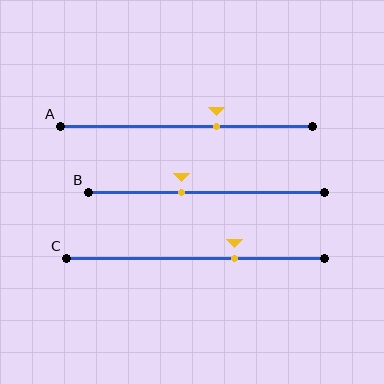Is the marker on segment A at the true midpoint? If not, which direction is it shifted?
No, the marker on segment A is shifted to the right by about 12% of the segment length.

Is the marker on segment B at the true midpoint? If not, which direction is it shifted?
No, the marker on segment B is shifted to the left by about 10% of the segment length.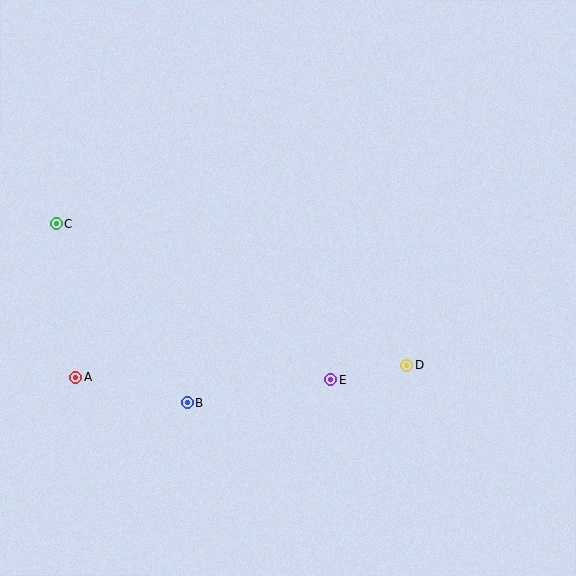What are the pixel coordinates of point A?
Point A is at (75, 378).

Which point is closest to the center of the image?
Point E at (330, 380) is closest to the center.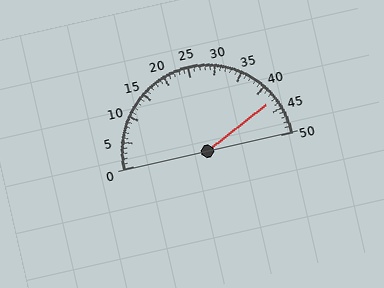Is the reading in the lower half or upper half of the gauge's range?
The reading is in the upper half of the range (0 to 50).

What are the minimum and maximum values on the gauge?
The gauge ranges from 0 to 50.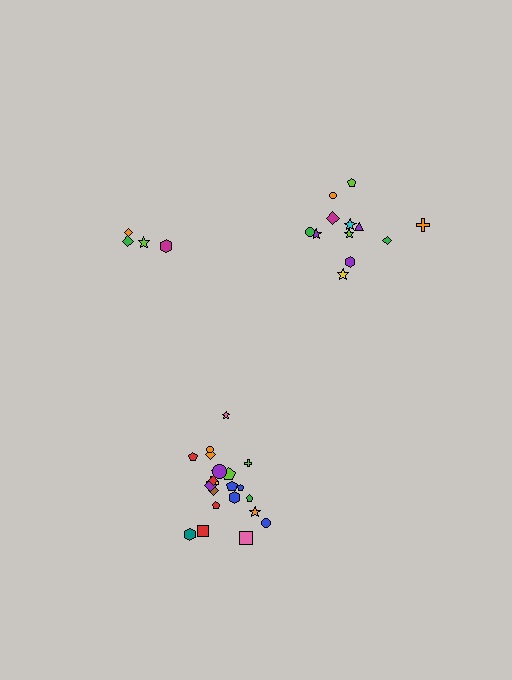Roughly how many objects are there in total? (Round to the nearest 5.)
Roughly 40 objects in total.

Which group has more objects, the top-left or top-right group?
The top-right group.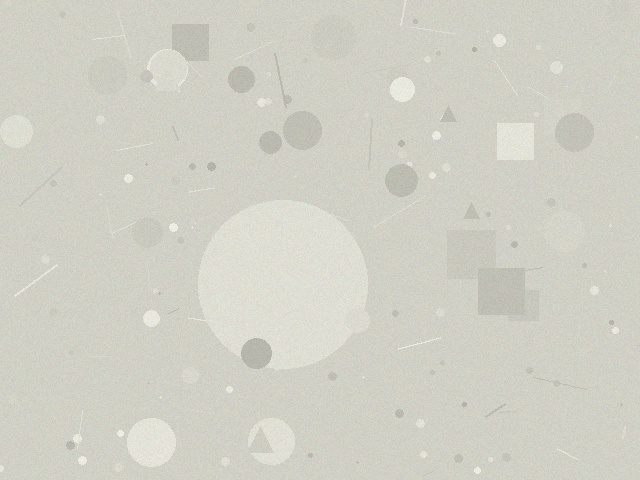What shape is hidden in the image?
A circle is hidden in the image.